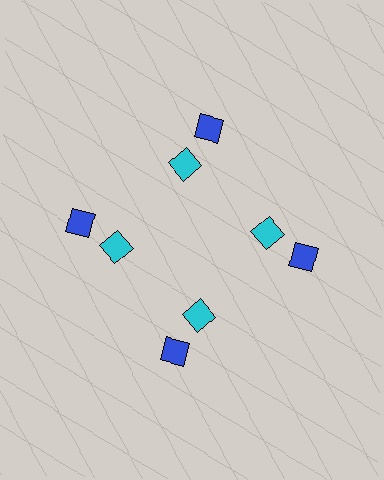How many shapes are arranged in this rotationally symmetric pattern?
There are 8 shapes, arranged in 4 groups of 2.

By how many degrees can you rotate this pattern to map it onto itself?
The pattern maps onto itself every 90 degrees of rotation.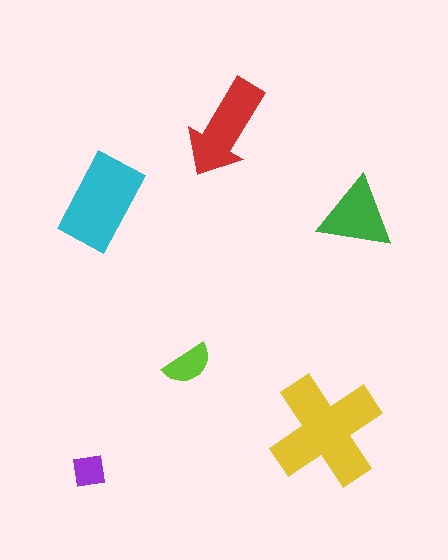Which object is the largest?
The yellow cross.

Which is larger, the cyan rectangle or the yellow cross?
The yellow cross.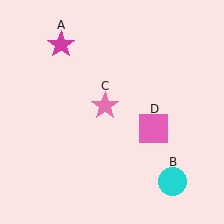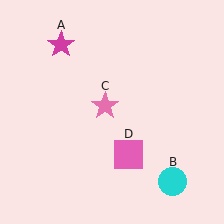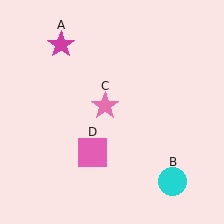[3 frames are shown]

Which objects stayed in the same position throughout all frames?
Magenta star (object A) and cyan circle (object B) and pink star (object C) remained stationary.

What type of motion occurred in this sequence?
The pink square (object D) rotated clockwise around the center of the scene.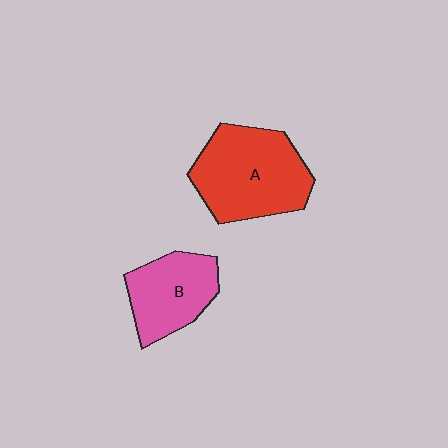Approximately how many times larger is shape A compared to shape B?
Approximately 1.5 times.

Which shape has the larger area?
Shape A (red).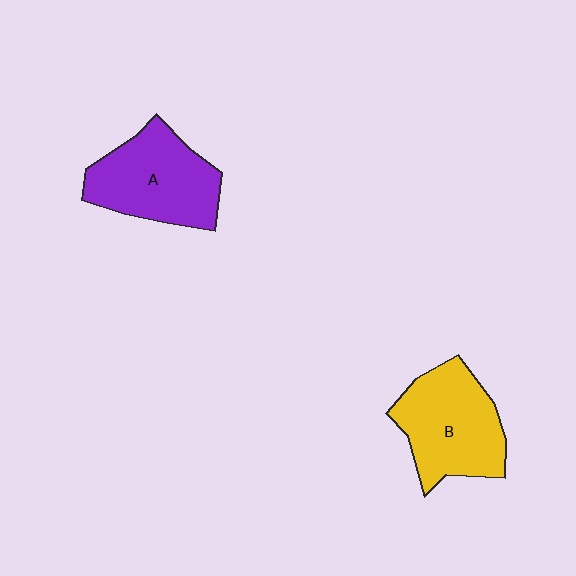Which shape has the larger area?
Shape B (yellow).